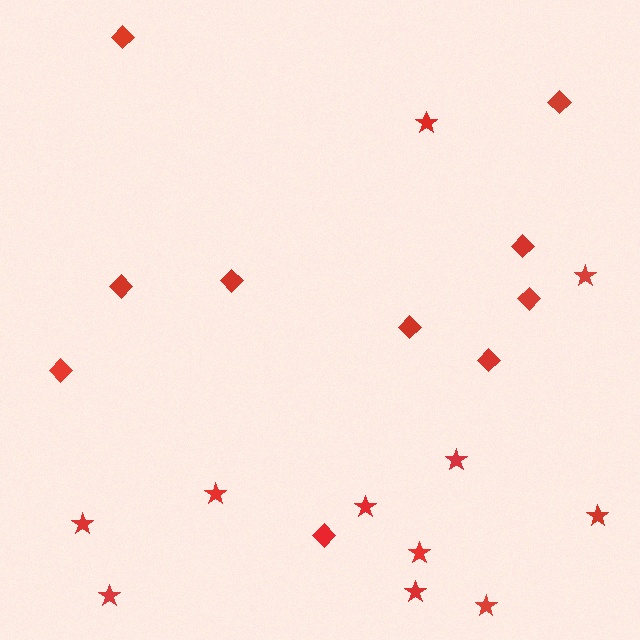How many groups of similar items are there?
There are 2 groups: one group of stars (11) and one group of diamonds (10).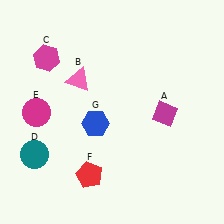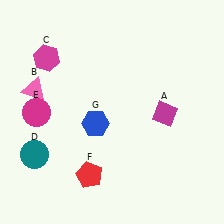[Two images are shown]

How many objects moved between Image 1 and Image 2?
1 object moved between the two images.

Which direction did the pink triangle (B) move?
The pink triangle (B) moved left.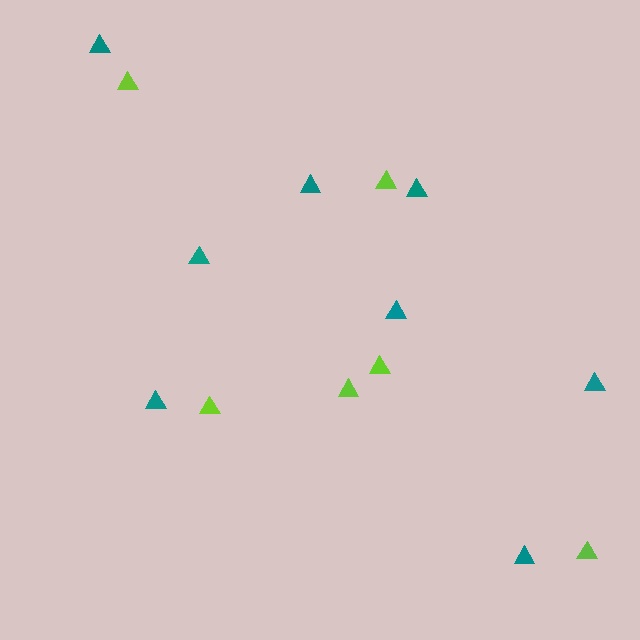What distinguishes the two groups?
There are 2 groups: one group of lime triangles (6) and one group of teal triangles (8).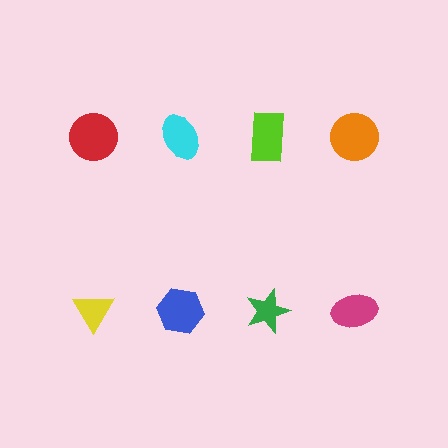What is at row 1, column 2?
A cyan ellipse.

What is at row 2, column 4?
A magenta ellipse.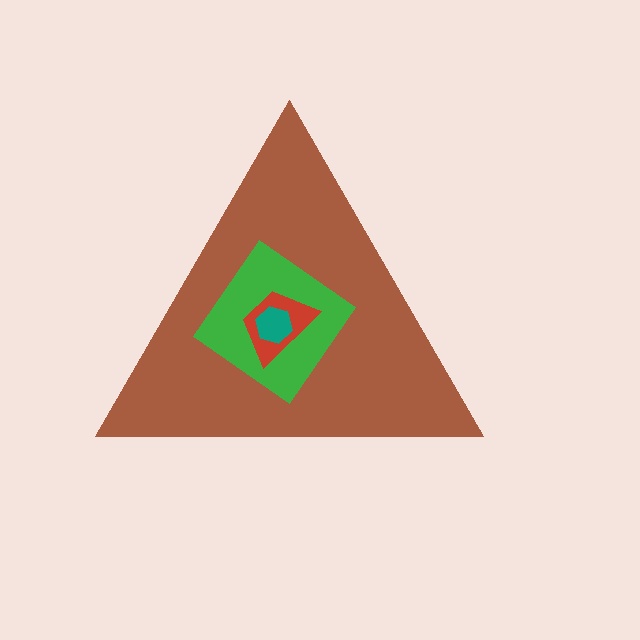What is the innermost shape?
The teal hexagon.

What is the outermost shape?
The brown triangle.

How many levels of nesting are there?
4.